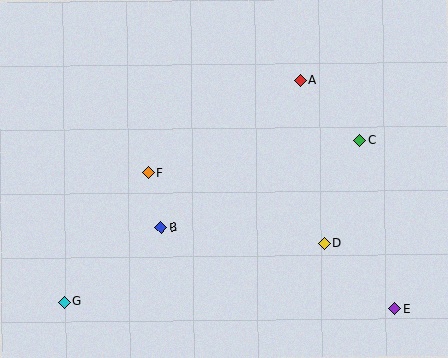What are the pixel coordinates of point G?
Point G is at (65, 302).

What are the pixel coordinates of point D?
Point D is at (324, 243).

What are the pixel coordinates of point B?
Point B is at (161, 227).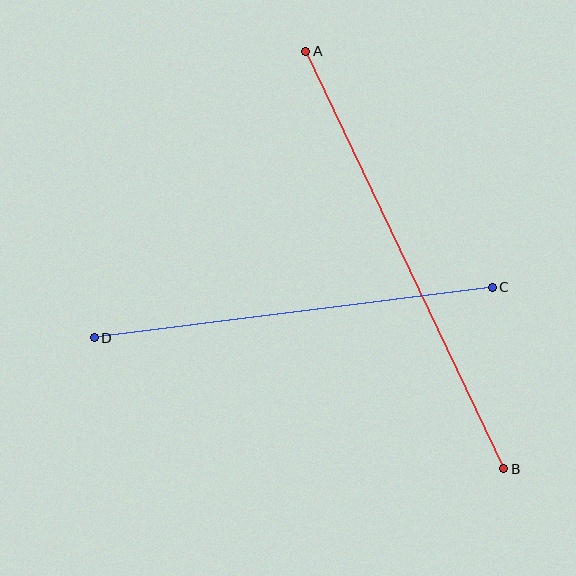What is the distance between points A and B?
The distance is approximately 462 pixels.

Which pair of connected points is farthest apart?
Points A and B are farthest apart.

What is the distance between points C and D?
The distance is approximately 401 pixels.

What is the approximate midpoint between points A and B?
The midpoint is at approximately (405, 260) pixels.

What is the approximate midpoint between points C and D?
The midpoint is at approximately (293, 312) pixels.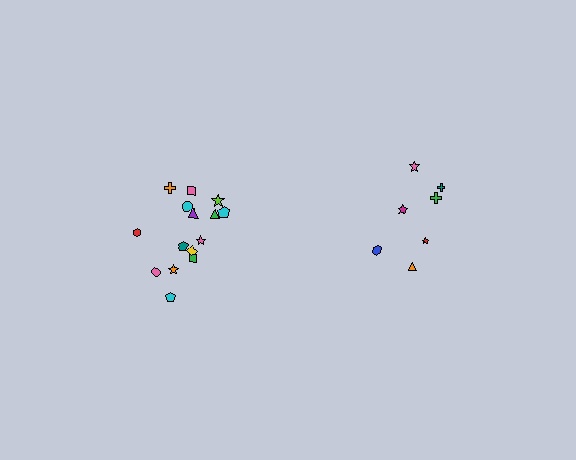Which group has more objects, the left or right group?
The left group.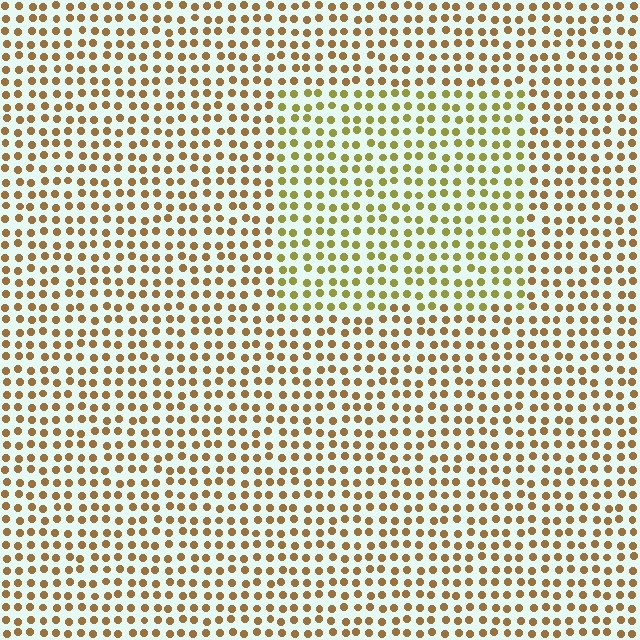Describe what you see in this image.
The image is filled with small brown elements in a uniform arrangement. A rectangle-shaped region is visible where the elements are tinted to a slightly different hue, forming a subtle color boundary.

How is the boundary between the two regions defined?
The boundary is defined purely by a slight shift in hue (about 30 degrees). Spacing, size, and orientation are identical on both sides.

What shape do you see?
I see a rectangle.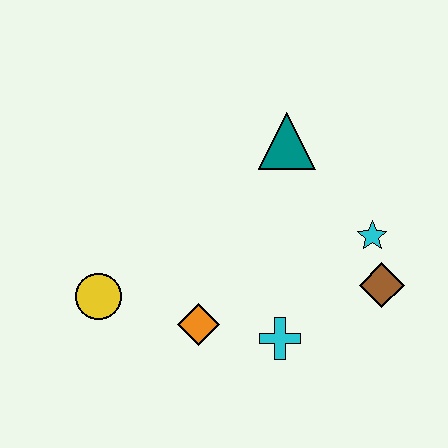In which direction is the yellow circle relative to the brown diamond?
The yellow circle is to the left of the brown diamond.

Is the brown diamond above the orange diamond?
Yes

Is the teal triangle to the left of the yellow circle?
No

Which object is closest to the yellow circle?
The orange diamond is closest to the yellow circle.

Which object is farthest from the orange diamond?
The teal triangle is farthest from the orange diamond.